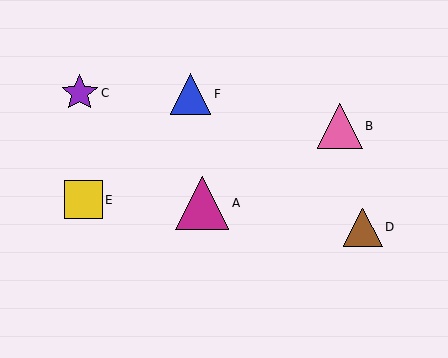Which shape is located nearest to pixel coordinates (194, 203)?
The magenta triangle (labeled A) at (202, 203) is nearest to that location.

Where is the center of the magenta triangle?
The center of the magenta triangle is at (202, 203).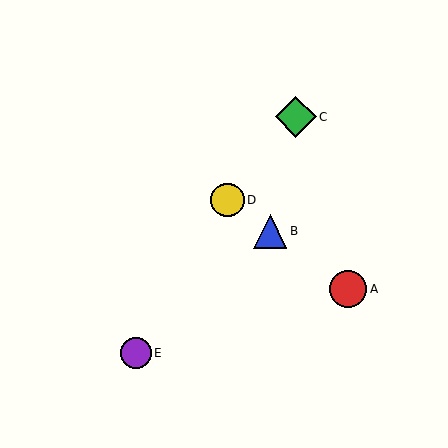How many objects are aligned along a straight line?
3 objects (A, B, D) are aligned along a straight line.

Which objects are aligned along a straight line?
Objects A, B, D are aligned along a straight line.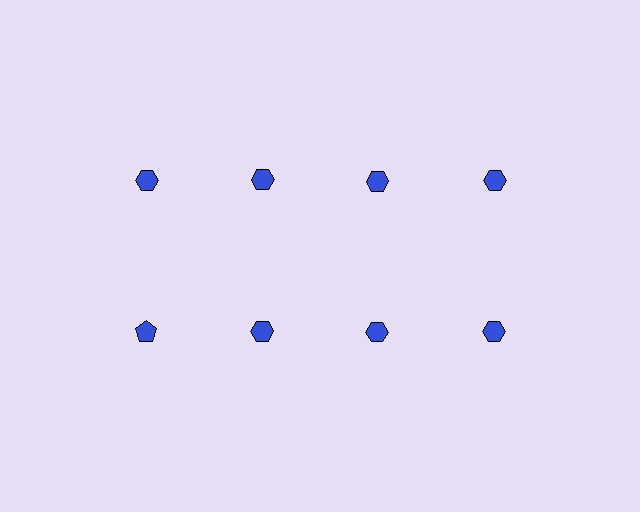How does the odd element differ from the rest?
It has a different shape: pentagon instead of hexagon.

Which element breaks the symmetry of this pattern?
The blue pentagon in the second row, leftmost column breaks the symmetry. All other shapes are blue hexagons.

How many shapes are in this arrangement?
There are 8 shapes arranged in a grid pattern.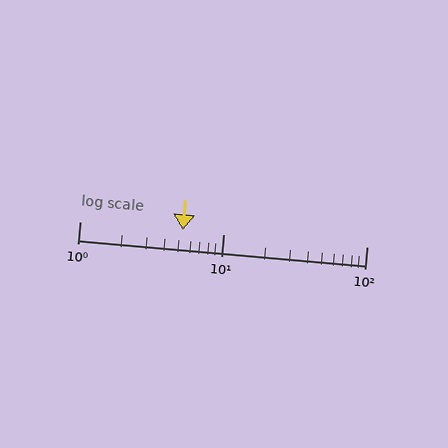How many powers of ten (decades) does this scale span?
The scale spans 2 decades, from 1 to 100.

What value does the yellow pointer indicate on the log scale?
The pointer indicates approximately 5.2.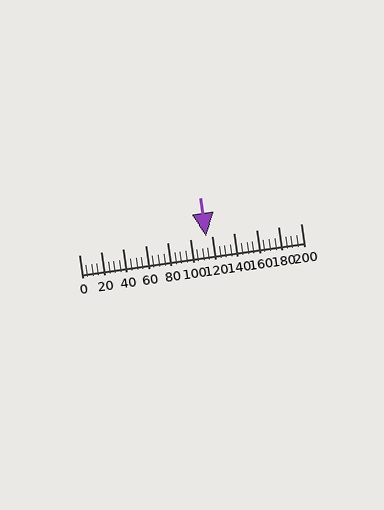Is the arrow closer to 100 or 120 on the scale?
The arrow is closer to 120.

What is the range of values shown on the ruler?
The ruler shows values from 0 to 200.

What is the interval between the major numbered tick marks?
The major tick marks are spaced 20 units apart.